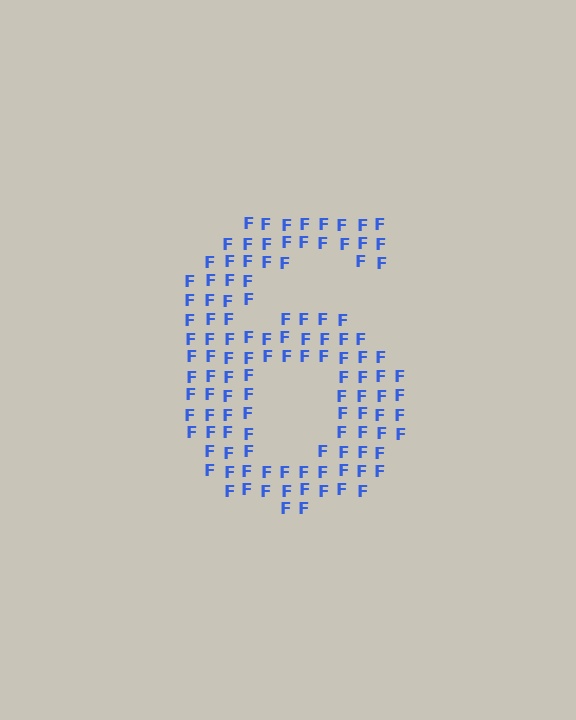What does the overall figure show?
The overall figure shows the digit 6.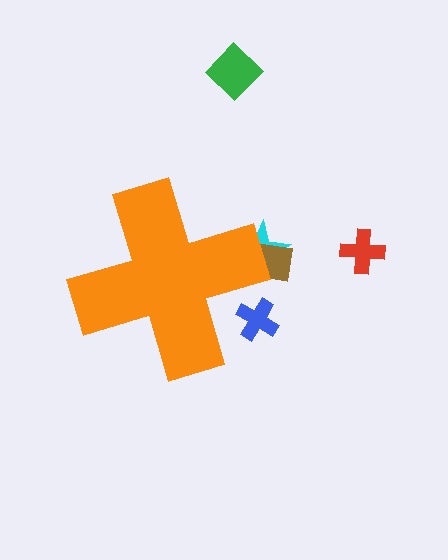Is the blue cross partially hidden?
Yes, the blue cross is partially hidden behind the orange cross.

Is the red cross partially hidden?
No, the red cross is fully visible.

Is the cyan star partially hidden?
Yes, the cyan star is partially hidden behind the orange cross.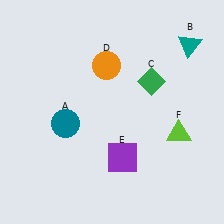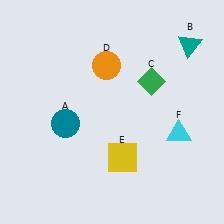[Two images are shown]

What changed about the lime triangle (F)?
In Image 1, F is lime. In Image 2, it changed to cyan.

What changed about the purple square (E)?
In Image 1, E is purple. In Image 2, it changed to yellow.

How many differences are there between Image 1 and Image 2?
There are 2 differences between the two images.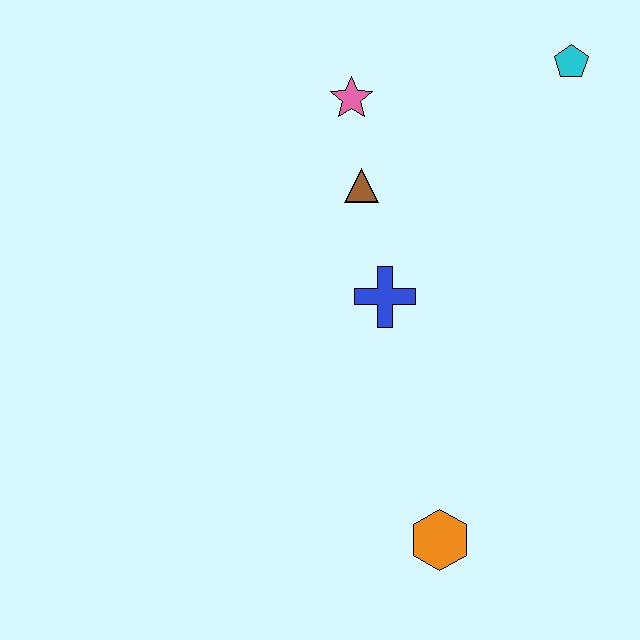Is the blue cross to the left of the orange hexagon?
Yes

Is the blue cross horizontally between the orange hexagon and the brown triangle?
Yes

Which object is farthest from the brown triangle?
The orange hexagon is farthest from the brown triangle.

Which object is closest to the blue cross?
The brown triangle is closest to the blue cross.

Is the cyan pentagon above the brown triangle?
Yes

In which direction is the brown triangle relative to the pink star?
The brown triangle is below the pink star.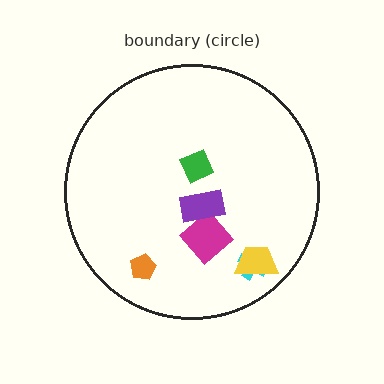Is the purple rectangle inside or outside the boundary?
Inside.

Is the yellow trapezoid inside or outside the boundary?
Inside.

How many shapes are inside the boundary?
6 inside, 0 outside.